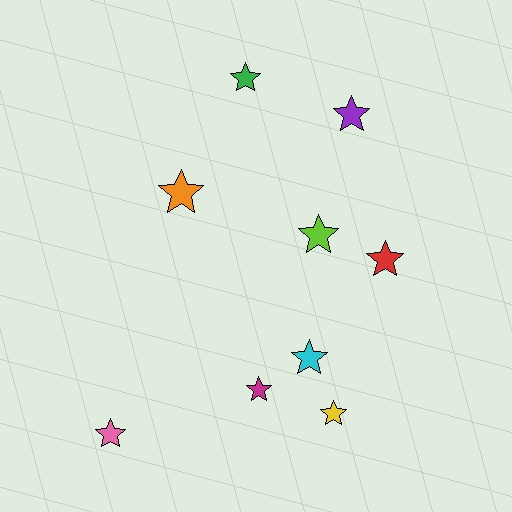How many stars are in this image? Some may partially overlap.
There are 9 stars.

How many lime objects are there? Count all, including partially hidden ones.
There is 1 lime object.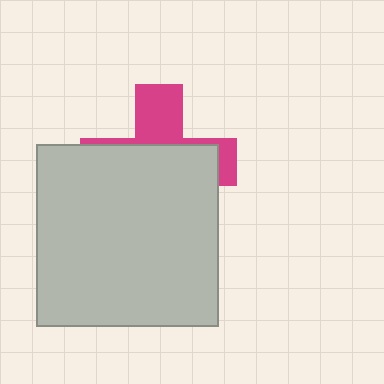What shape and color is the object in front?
The object in front is a light gray square.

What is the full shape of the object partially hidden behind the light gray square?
The partially hidden object is a magenta cross.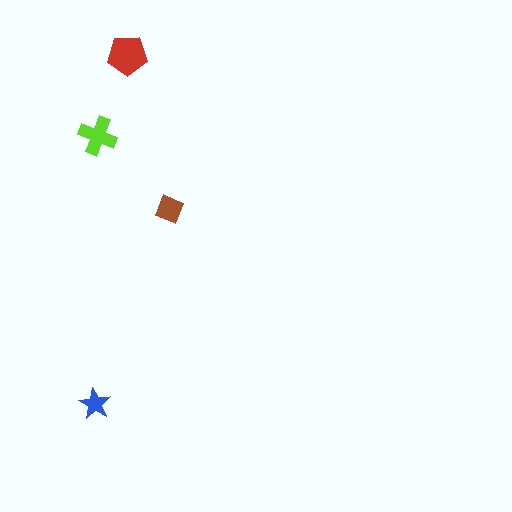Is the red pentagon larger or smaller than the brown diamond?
Larger.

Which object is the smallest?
The blue star.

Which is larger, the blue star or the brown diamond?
The brown diamond.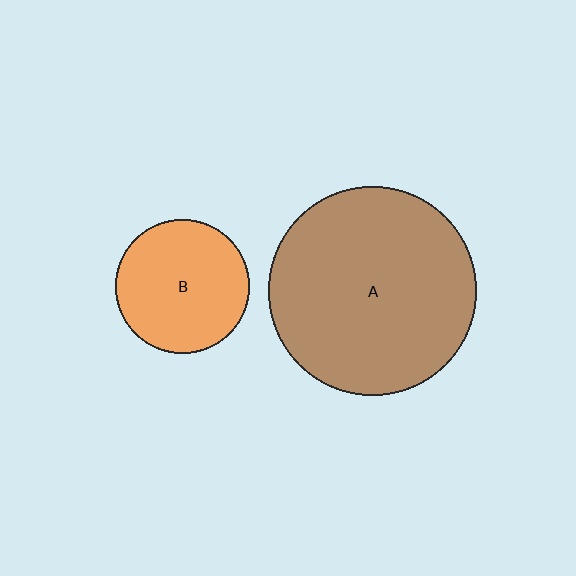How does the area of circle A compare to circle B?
Approximately 2.4 times.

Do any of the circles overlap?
No, none of the circles overlap.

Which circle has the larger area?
Circle A (brown).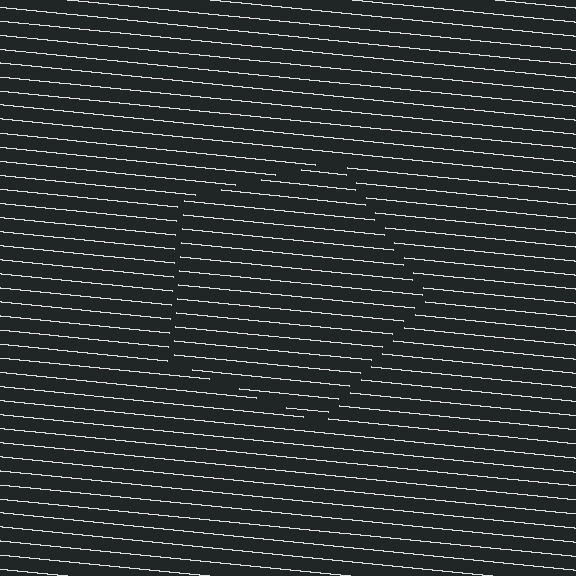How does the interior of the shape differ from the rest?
The interior of the shape contains the same grating, shifted by half a period — the contour is defined by the phase discontinuity where line-ends from the inner and outer gratings abut.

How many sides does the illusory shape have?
5 sides — the line-ends trace a pentagon.